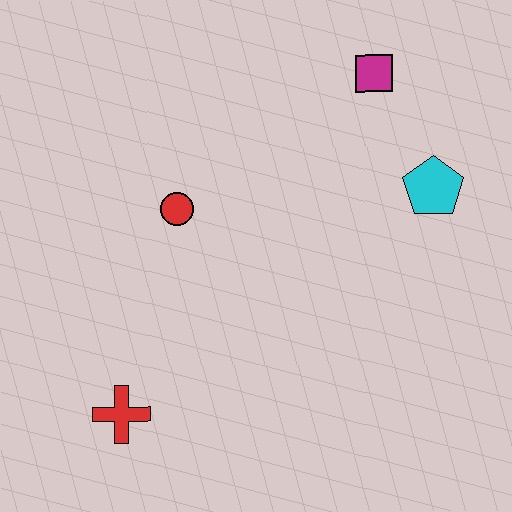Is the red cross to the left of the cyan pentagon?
Yes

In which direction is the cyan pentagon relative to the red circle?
The cyan pentagon is to the right of the red circle.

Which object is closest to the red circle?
The red cross is closest to the red circle.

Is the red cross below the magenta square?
Yes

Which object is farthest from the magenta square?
The red cross is farthest from the magenta square.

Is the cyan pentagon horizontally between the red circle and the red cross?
No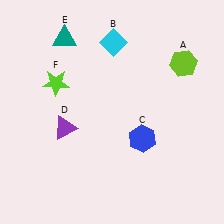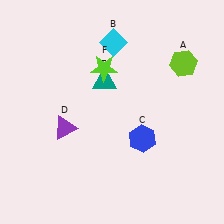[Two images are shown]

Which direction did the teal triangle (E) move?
The teal triangle (E) moved down.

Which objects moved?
The objects that moved are: the teal triangle (E), the lime star (F).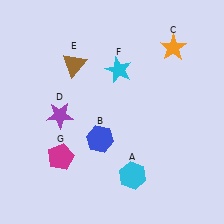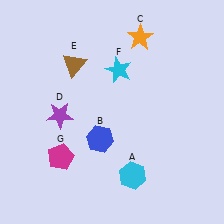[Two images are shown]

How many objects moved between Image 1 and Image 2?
1 object moved between the two images.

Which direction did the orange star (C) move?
The orange star (C) moved left.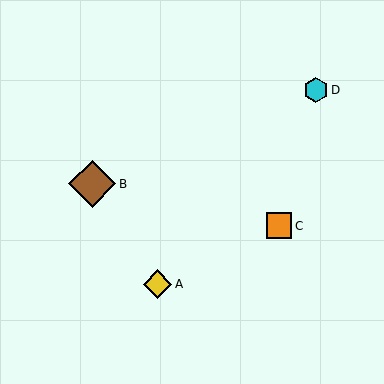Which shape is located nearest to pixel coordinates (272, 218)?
The orange square (labeled C) at (279, 226) is nearest to that location.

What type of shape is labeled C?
Shape C is an orange square.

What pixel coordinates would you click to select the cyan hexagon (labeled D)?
Click at (316, 90) to select the cyan hexagon D.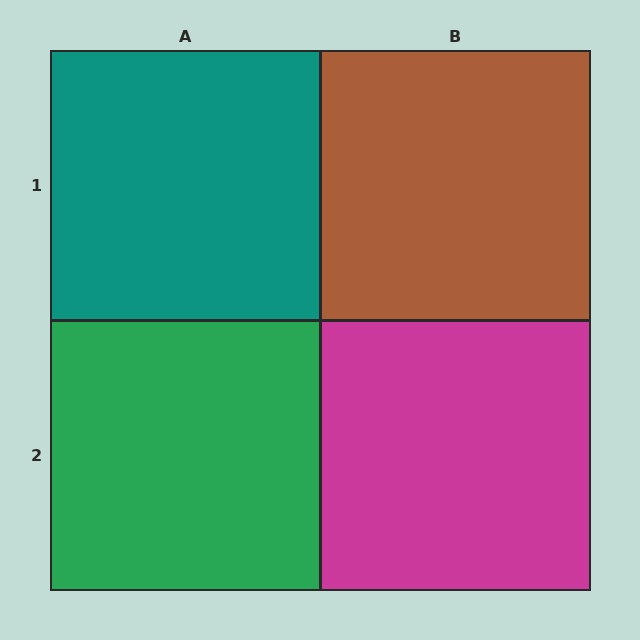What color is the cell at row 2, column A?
Green.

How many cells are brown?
1 cell is brown.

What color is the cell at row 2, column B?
Magenta.